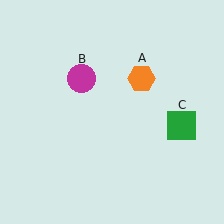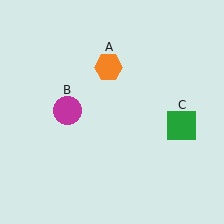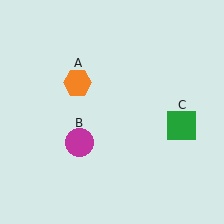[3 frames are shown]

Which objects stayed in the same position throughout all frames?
Green square (object C) remained stationary.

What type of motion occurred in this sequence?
The orange hexagon (object A), magenta circle (object B) rotated counterclockwise around the center of the scene.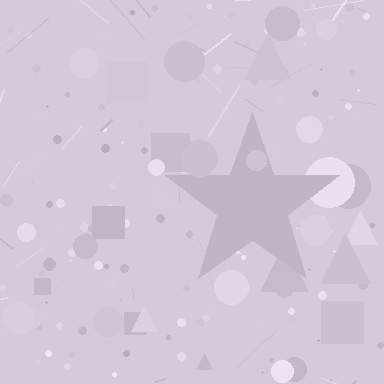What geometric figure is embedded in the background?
A star is embedded in the background.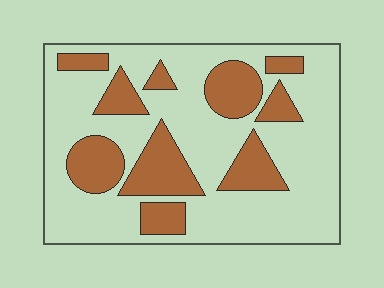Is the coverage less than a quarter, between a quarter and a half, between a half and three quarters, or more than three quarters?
Between a quarter and a half.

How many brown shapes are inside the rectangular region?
10.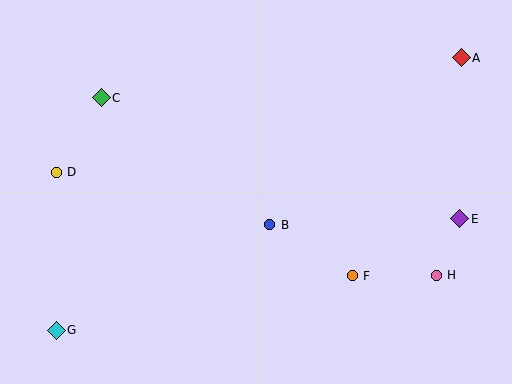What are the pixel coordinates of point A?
Point A is at (461, 58).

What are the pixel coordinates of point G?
Point G is at (56, 330).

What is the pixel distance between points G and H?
The distance between G and H is 384 pixels.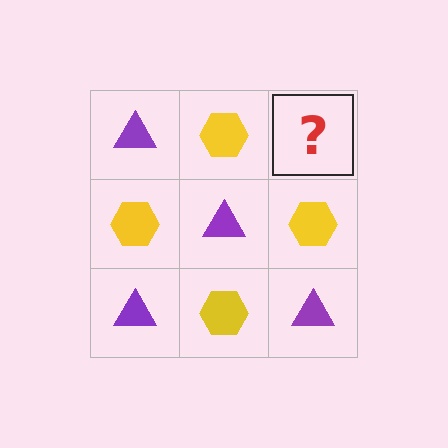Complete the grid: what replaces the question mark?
The question mark should be replaced with a purple triangle.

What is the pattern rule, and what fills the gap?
The rule is that it alternates purple triangle and yellow hexagon in a checkerboard pattern. The gap should be filled with a purple triangle.